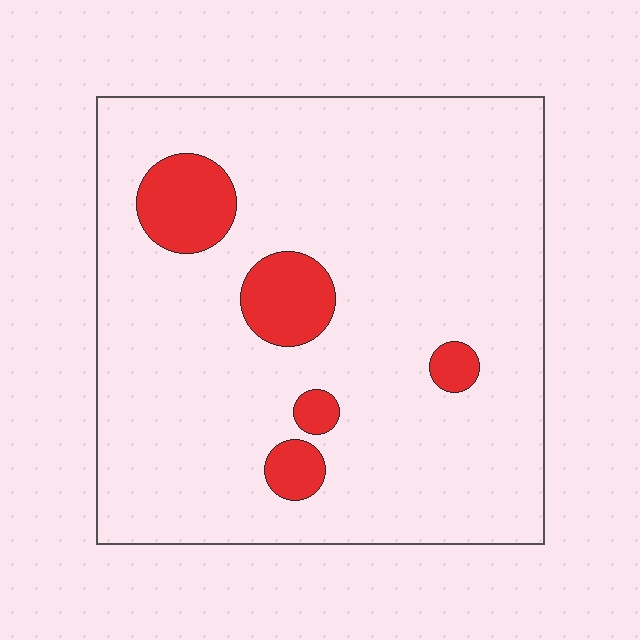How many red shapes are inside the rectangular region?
5.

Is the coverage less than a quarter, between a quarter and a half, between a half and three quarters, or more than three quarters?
Less than a quarter.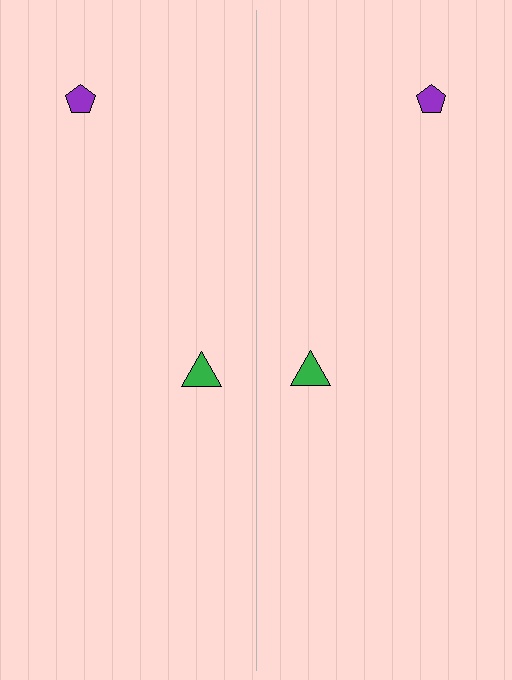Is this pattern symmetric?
Yes, this pattern has bilateral (reflection) symmetry.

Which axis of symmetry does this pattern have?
The pattern has a vertical axis of symmetry running through the center of the image.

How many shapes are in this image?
There are 4 shapes in this image.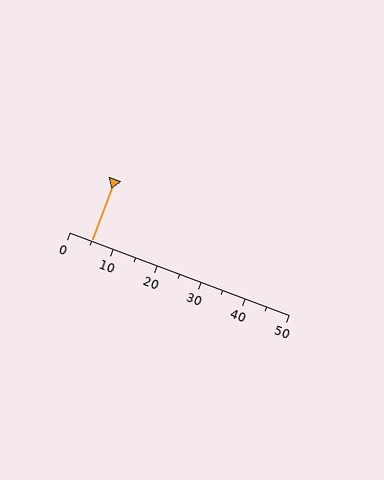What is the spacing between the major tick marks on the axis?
The major ticks are spaced 10 apart.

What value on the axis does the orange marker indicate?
The marker indicates approximately 5.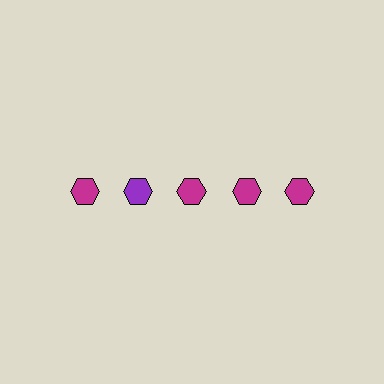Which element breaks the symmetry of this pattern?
The purple hexagon in the top row, second from left column breaks the symmetry. All other shapes are magenta hexagons.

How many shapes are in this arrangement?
There are 5 shapes arranged in a grid pattern.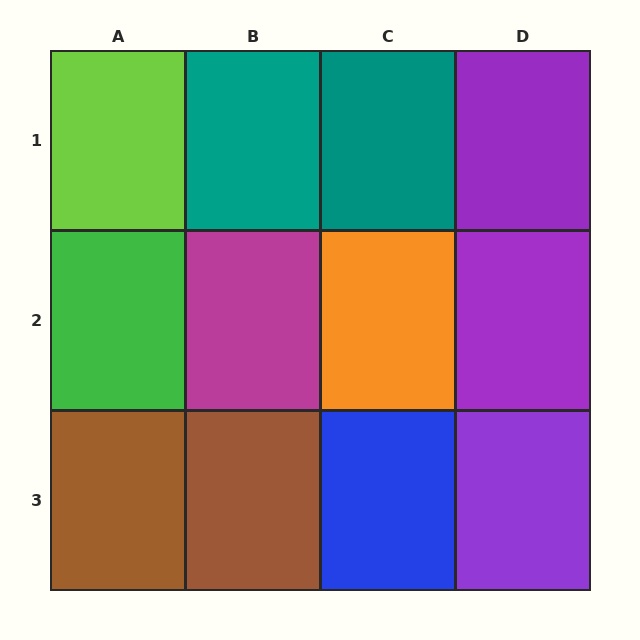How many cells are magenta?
1 cell is magenta.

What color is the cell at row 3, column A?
Brown.